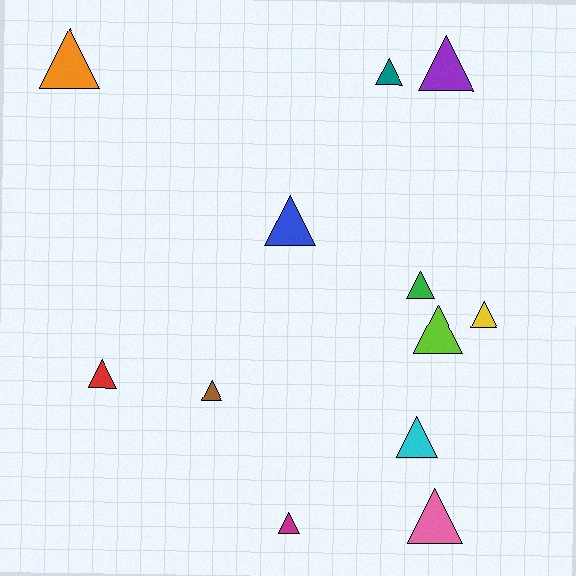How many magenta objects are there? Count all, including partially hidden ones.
There is 1 magenta object.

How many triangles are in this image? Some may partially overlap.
There are 12 triangles.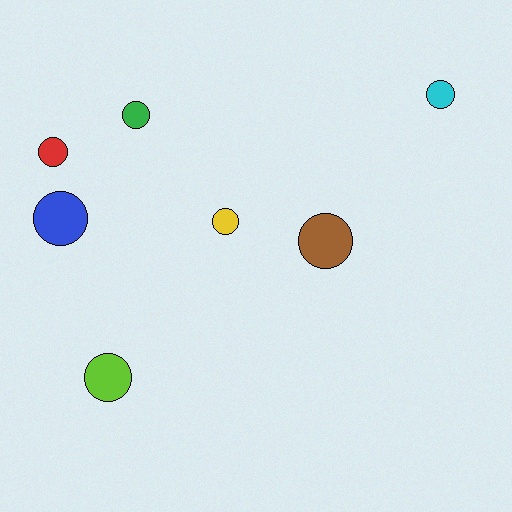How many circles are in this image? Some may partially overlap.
There are 7 circles.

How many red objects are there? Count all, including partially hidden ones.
There is 1 red object.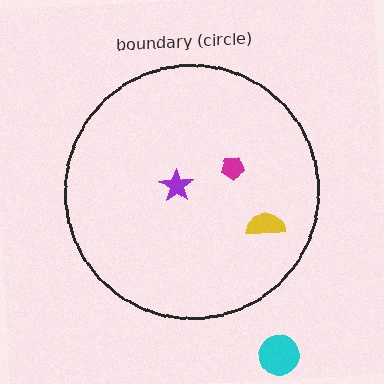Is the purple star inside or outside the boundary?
Inside.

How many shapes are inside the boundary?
3 inside, 1 outside.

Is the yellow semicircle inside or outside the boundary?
Inside.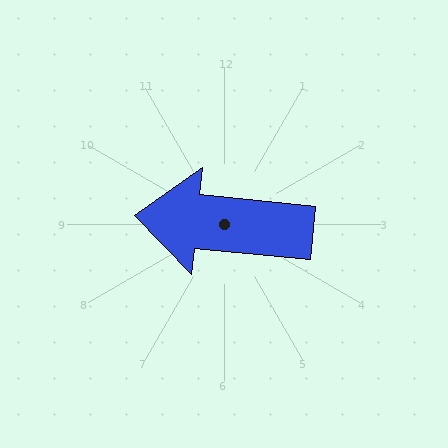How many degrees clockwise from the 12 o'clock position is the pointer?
Approximately 276 degrees.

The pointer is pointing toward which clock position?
Roughly 9 o'clock.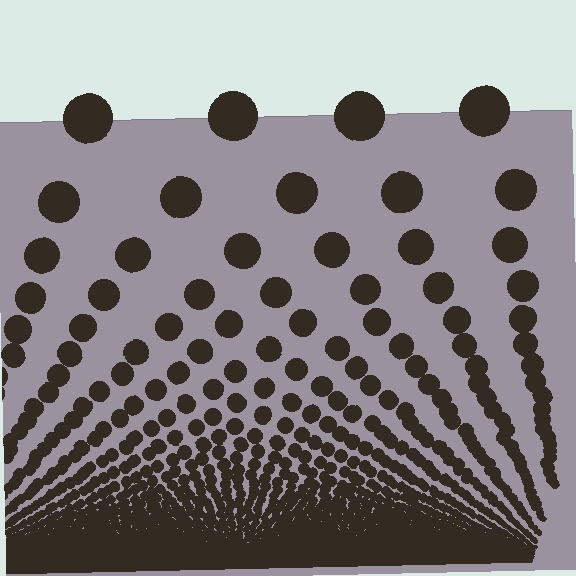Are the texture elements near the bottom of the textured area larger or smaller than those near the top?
Smaller. The gradient is inverted — elements near the bottom are smaller and denser.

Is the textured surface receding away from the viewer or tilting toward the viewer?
The surface appears to tilt toward the viewer. Texture elements get larger and sparser toward the top.